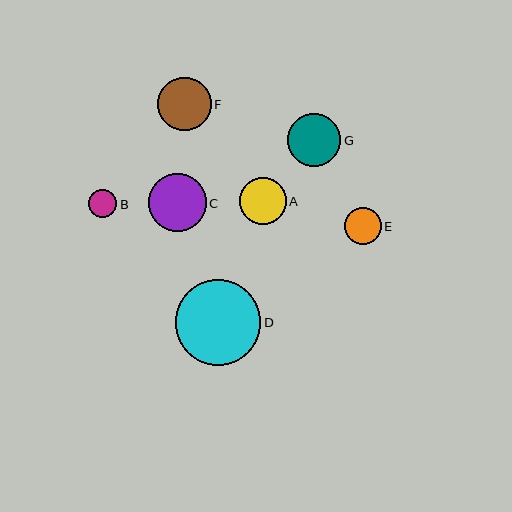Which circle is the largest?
Circle D is the largest with a size of approximately 86 pixels.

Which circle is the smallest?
Circle B is the smallest with a size of approximately 28 pixels.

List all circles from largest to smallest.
From largest to smallest: D, C, F, G, A, E, B.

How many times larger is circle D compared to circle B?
Circle D is approximately 3.1 times the size of circle B.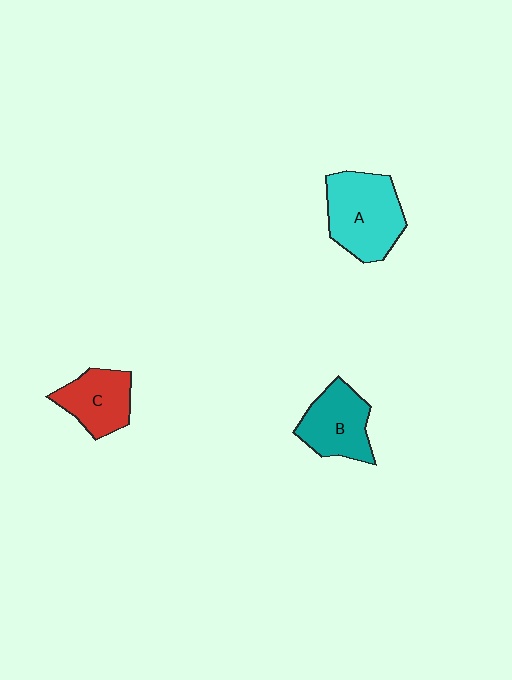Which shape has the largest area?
Shape A (cyan).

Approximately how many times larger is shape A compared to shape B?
Approximately 1.3 times.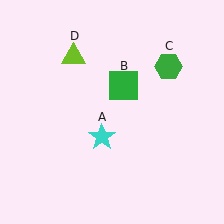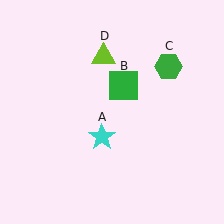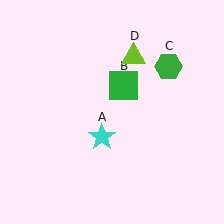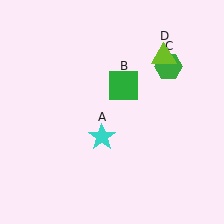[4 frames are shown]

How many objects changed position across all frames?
1 object changed position: lime triangle (object D).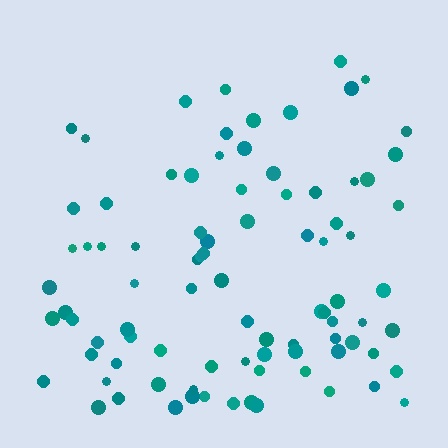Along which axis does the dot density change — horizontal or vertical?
Vertical.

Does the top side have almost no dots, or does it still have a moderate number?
Still a moderate number, just noticeably fewer than the bottom.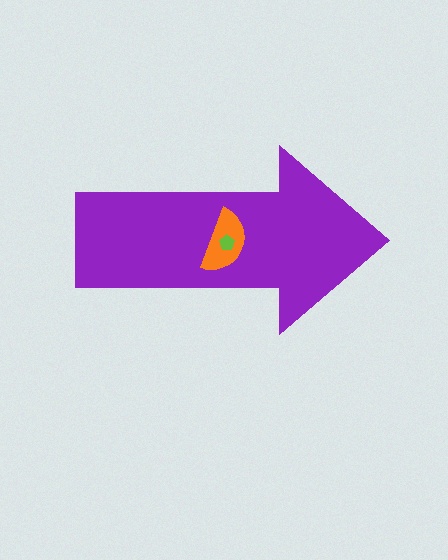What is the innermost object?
The lime pentagon.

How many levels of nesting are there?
3.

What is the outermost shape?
The purple arrow.